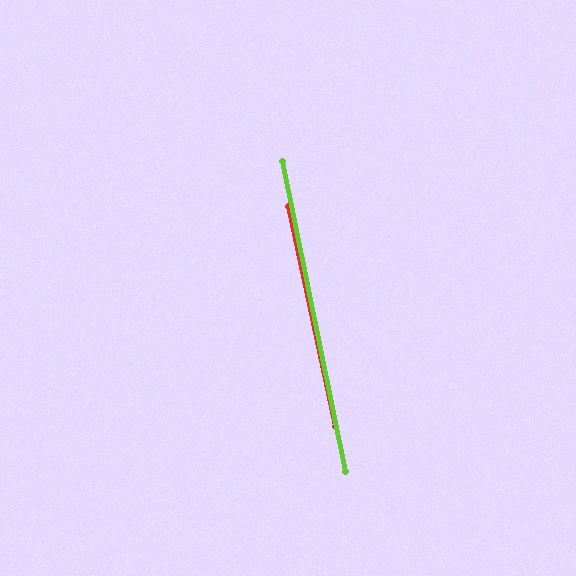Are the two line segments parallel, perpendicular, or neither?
Parallel — their directions differ by only 0.7°.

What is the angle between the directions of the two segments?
Approximately 1 degree.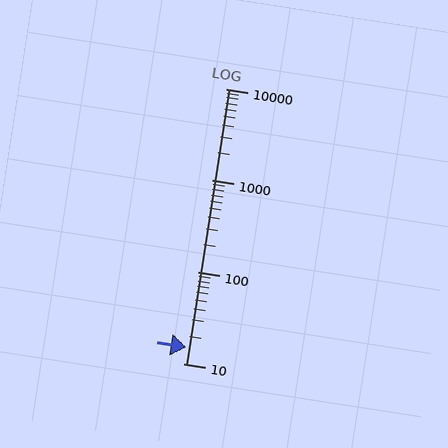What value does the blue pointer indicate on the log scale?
The pointer indicates approximately 15.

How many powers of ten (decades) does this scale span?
The scale spans 3 decades, from 10 to 10000.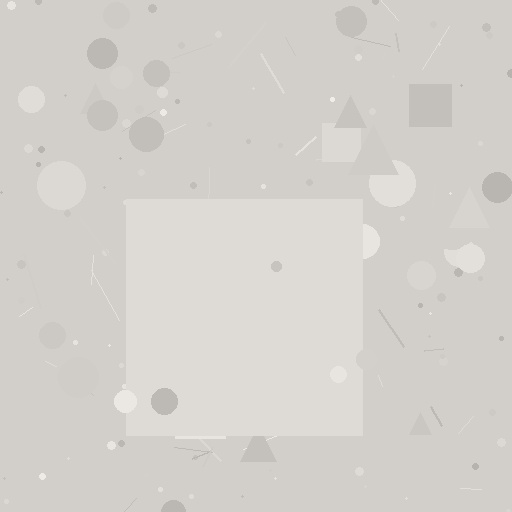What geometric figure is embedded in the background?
A square is embedded in the background.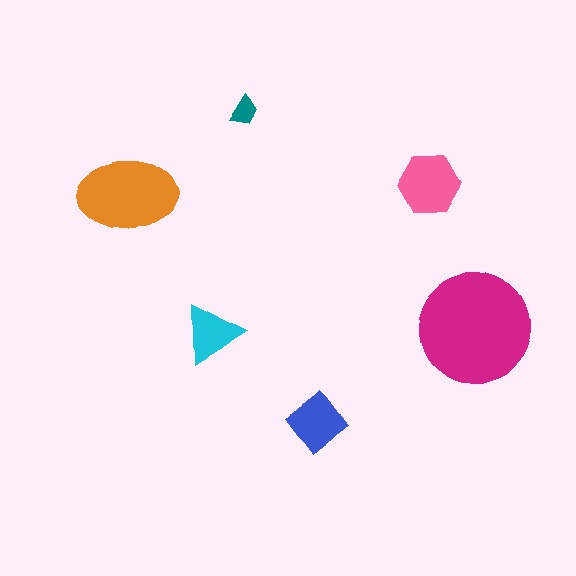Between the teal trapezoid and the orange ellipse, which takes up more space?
The orange ellipse.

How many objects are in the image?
There are 6 objects in the image.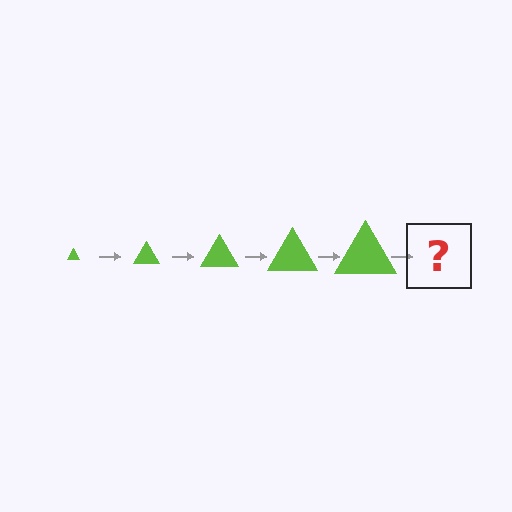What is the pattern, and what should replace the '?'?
The pattern is that the triangle gets progressively larger each step. The '?' should be a lime triangle, larger than the previous one.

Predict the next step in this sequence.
The next step is a lime triangle, larger than the previous one.